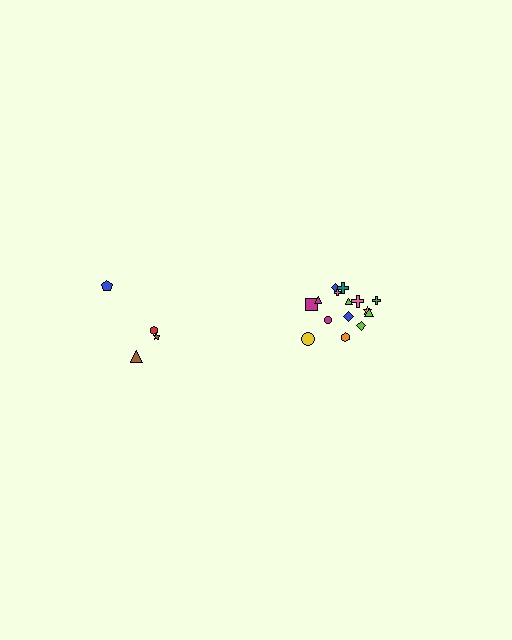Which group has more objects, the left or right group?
The right group.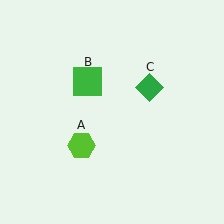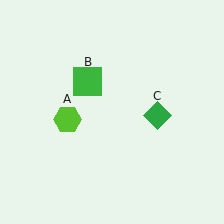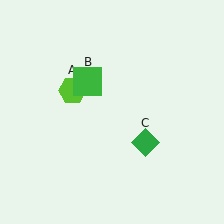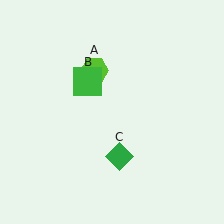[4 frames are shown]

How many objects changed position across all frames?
2 objects changed position: lime hexagon (object A), green diamond (object C).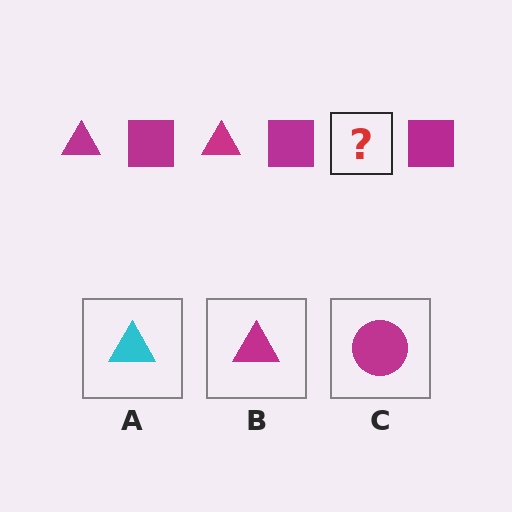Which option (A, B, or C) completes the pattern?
B.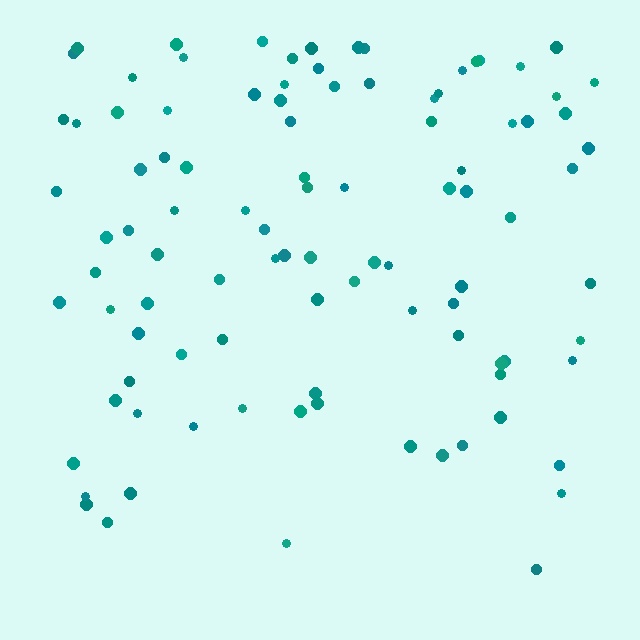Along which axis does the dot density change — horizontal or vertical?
Vertical.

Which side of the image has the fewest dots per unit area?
The bottom.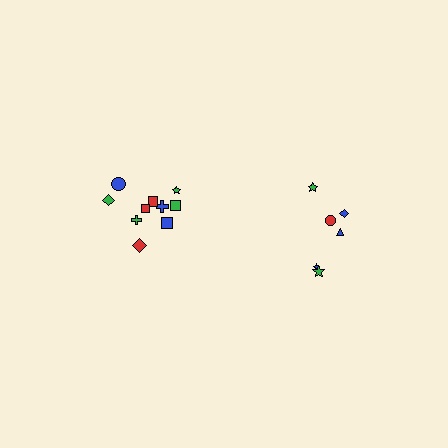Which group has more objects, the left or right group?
The left group.